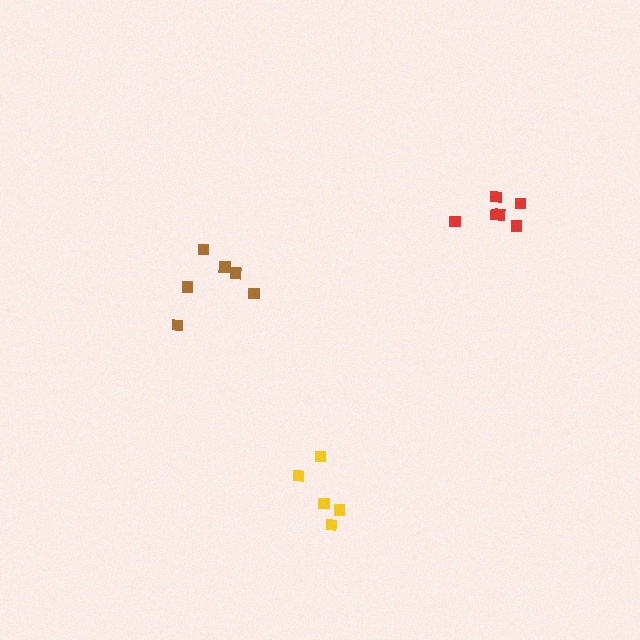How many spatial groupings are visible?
There are 3 spatial groupings.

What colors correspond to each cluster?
The clusters are colored: brown, red, yellow.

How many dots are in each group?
Group 1: 6 dots, Group 2: 6 dots, Group 3: 5 dots (17 total).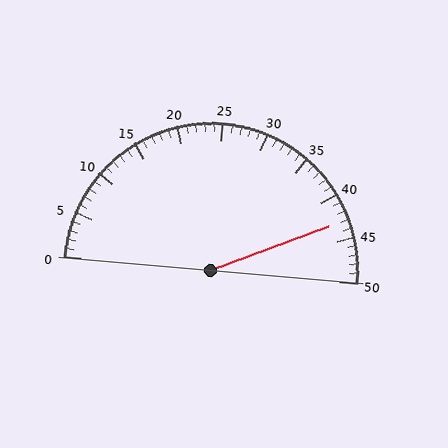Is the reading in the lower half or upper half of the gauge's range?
The reading is in the upper half of the range (0 to 50).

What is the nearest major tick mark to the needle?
The nearest major tick mark is 45.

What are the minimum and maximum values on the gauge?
The gauge ranges from 0 to 50.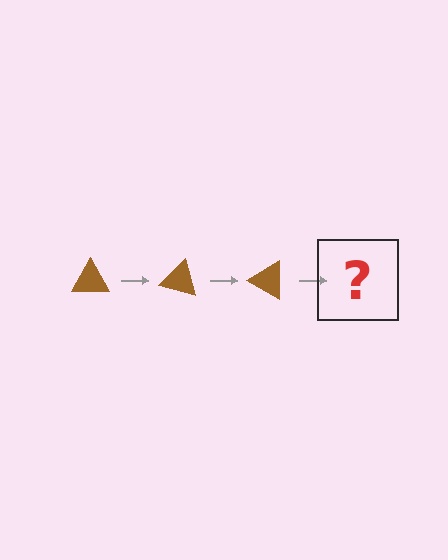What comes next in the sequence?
The next element should be a brown triangle rotated 45 degrees.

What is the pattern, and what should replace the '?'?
The pattern is that the triangle rotates 15 degrees each step. The '?' should be a brown triangle rotated 45 degrees.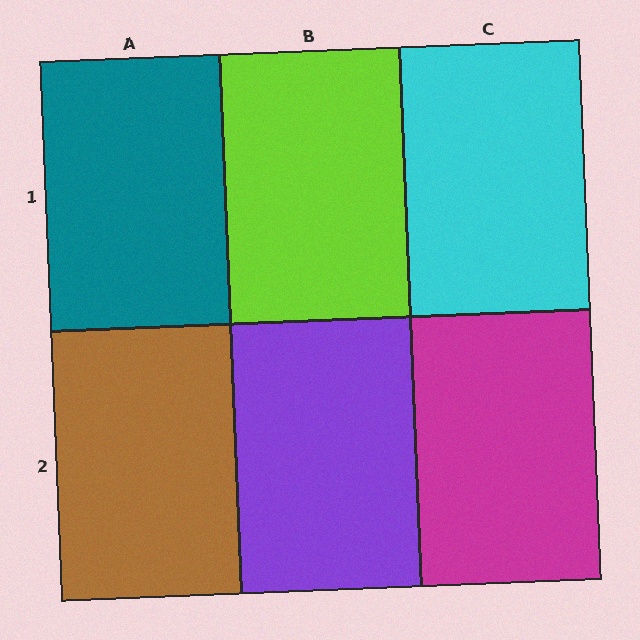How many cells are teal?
1 cell is teal.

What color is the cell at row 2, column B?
Purple.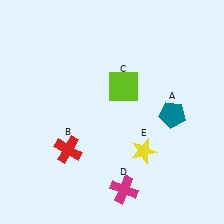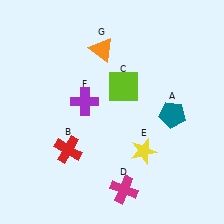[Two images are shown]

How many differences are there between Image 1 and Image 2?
There are 2 differences between the two images.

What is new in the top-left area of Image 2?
A purple cross (F) was added in the top-left area of Image 2.